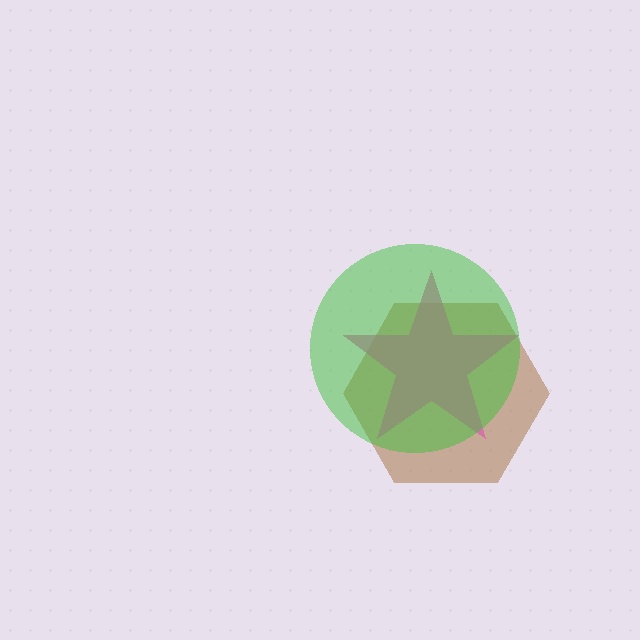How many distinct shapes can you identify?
There are 3 distinct shapes: a brown hexagon, a pink star, a green circle.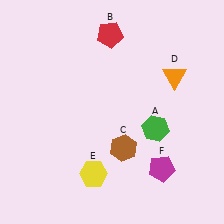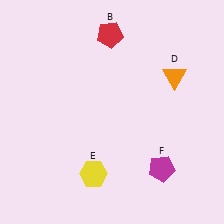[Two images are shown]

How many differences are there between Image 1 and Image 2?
There are 2 differences between the two images.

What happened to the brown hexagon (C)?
The brown hexagon (C) was removed in Image 2. It was in the bottom-right area of Image 1.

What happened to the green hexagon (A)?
The green hexagon (A) was removed in Image 2. It was in the bottom-right area of Image 1.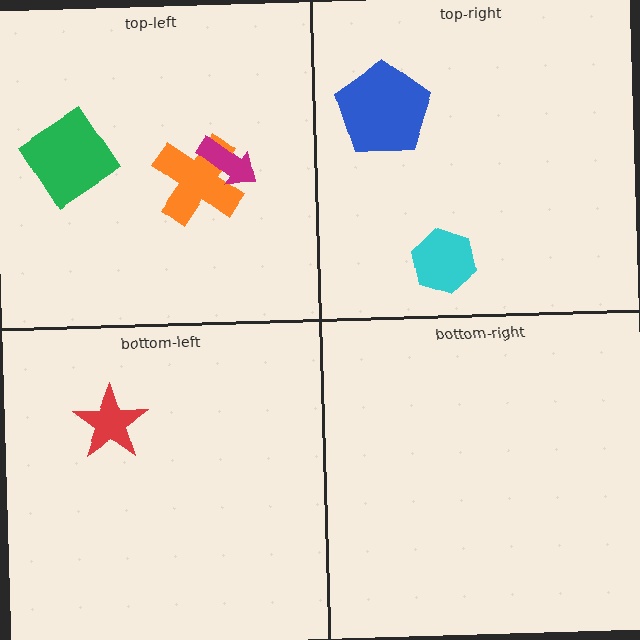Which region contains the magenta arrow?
The top-left region.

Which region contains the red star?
The bottom-left region.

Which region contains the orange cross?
The top-left region.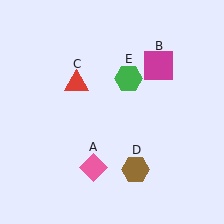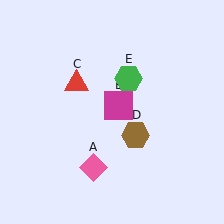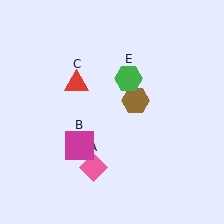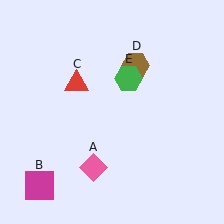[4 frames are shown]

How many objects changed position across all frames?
2 objects changed position: magenta square (object B), brown hexagon (object D).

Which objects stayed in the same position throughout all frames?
Pink diamond (object A) and red triangle (object C) and green hexagon (object E) remained stationary.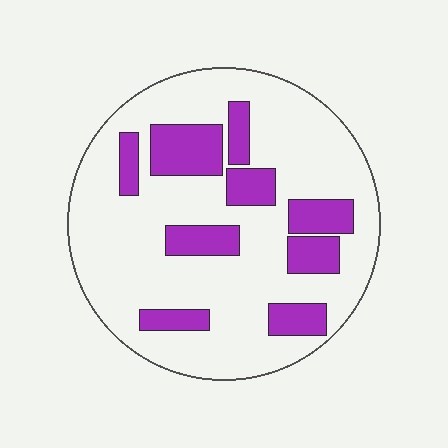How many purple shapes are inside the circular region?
9.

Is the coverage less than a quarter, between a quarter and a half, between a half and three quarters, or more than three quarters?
Less than a quarter.